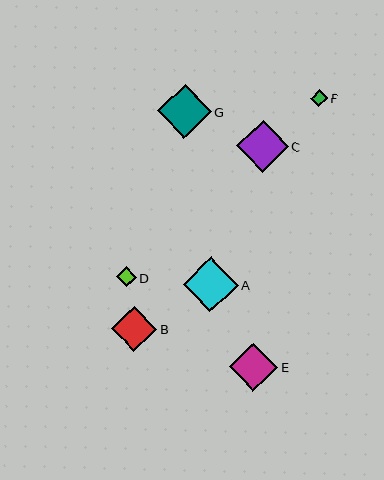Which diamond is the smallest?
Diamond F is the smallest with a size of approximately 17 pixels.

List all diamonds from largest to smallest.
From largest to smallest: A, G, C, E, B, D, F.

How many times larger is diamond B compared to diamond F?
Diamond B is approximately 2.6 times the size of diamond F.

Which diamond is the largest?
Diamond A is the largest with a size of approximately 54 pixels.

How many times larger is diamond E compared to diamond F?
Diamond E is approximately 2.8 times the size of diamond F.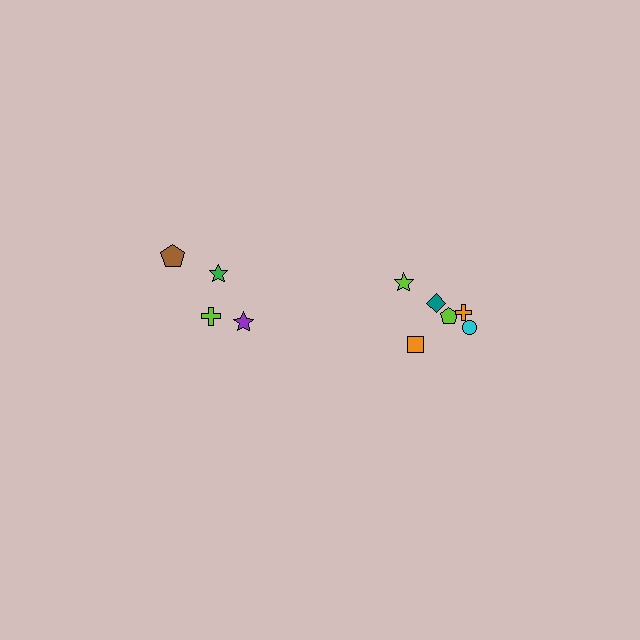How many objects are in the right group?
There are 6 objects.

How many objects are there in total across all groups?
There are 10 objects.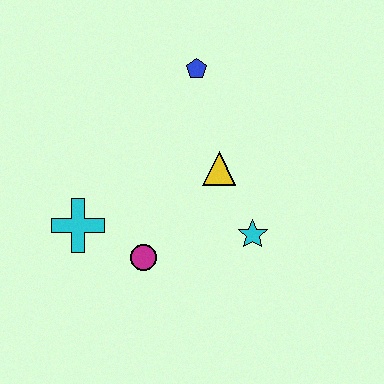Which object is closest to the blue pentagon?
The yellow triangle is closest to the blue pentagon.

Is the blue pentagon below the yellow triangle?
No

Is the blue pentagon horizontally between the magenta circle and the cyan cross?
No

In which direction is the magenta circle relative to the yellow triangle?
The magenta circle is below the yellow triangle.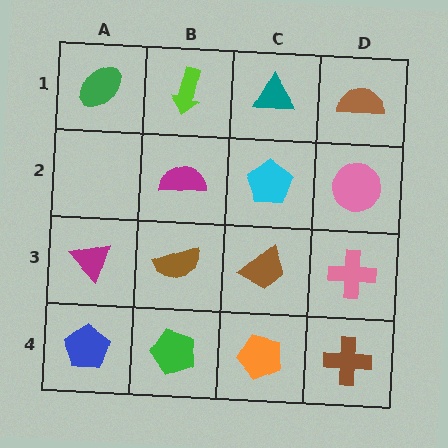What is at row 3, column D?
A pink cross.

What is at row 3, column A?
A magenta triangle.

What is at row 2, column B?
A magenta semicircle.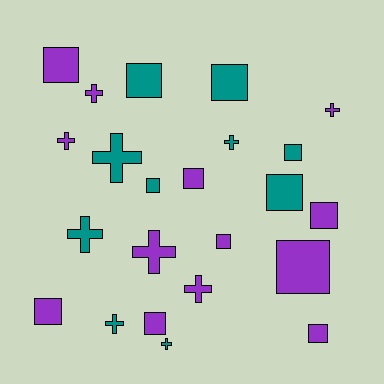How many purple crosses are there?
There are 5 purple crosses.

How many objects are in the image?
There are 23 objects.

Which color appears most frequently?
Purple, with 13 objects.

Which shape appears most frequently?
Square, with 13 objects.